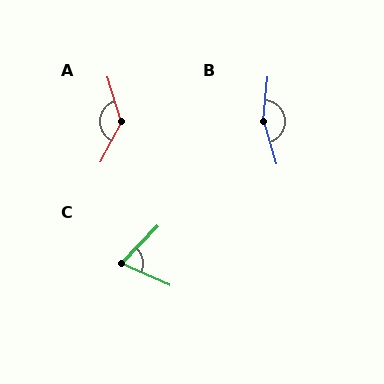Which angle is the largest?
B, at approximately 158 degrees.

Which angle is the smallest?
C, at approximately 70 degrees.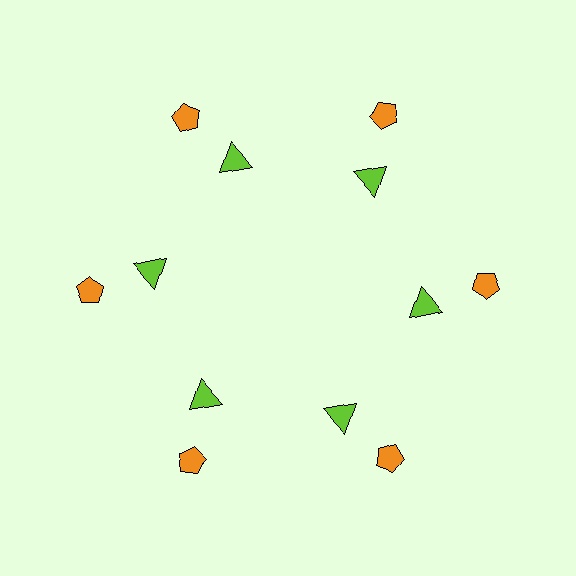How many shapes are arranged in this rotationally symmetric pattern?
There are 12 shapes, arranged in 6 groups of 2.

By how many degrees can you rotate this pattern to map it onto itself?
The pattern maps onto itself every 60 degrees of rotation.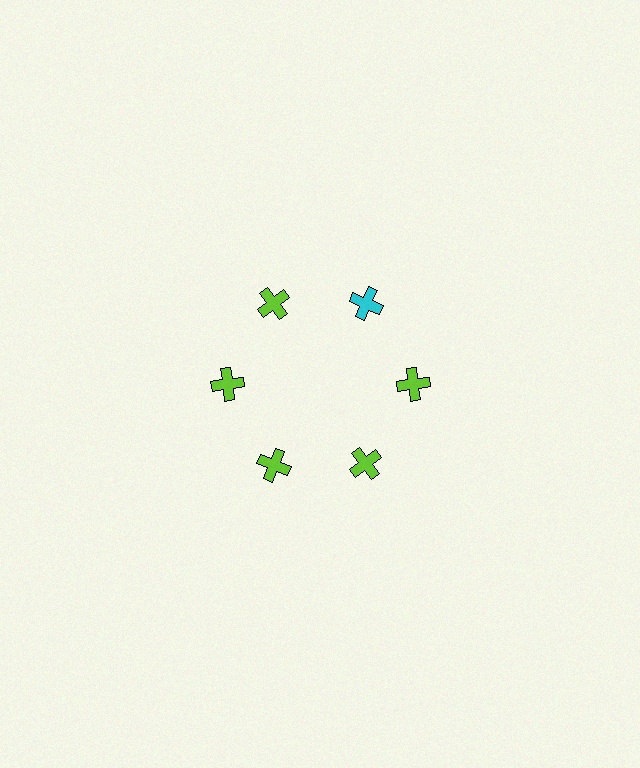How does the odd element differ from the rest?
It has a different color: cyan instead of lime.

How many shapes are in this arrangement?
There are 6 shapes arranged in a ring pattern.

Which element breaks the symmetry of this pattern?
The cyan cross at roughly the 1 o'clock position breaks the symmetry. All other shapes are lime crosses.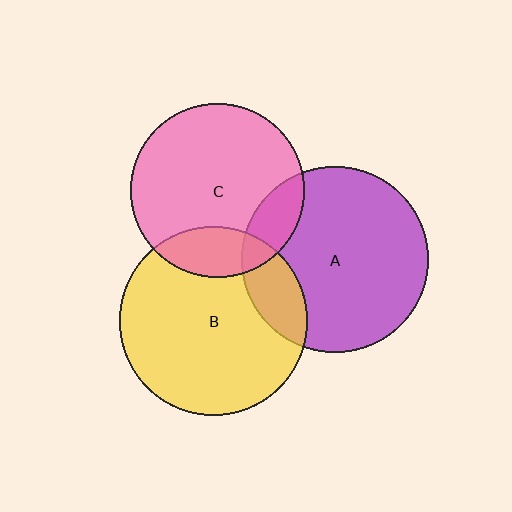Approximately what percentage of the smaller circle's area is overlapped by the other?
Approximately 15%.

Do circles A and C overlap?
Yes.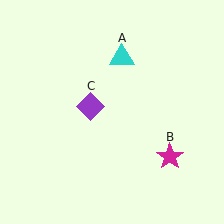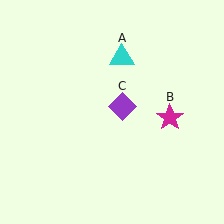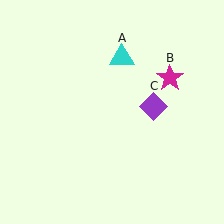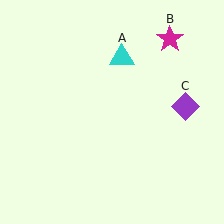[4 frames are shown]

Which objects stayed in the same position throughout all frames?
Cyan triangle (object A) remained stationary.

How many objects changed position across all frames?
2 objects changed position: magenta star (object B), purple diamond (object C).